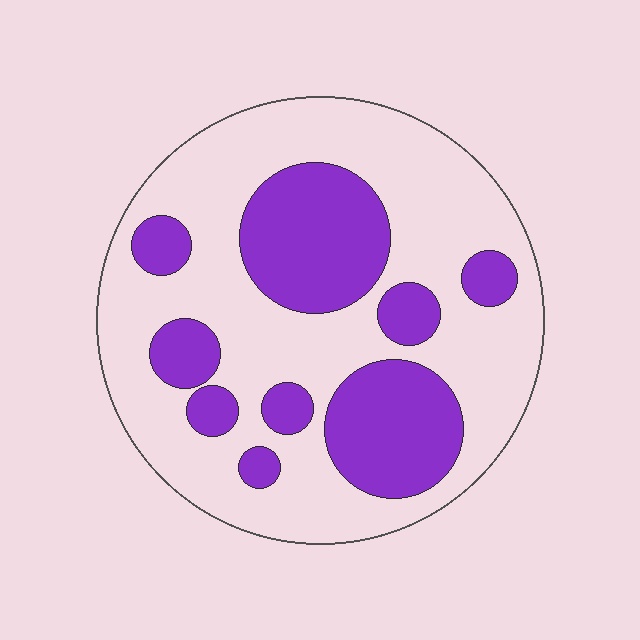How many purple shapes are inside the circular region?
9.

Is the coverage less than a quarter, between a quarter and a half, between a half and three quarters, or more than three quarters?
Between a quarter and a half.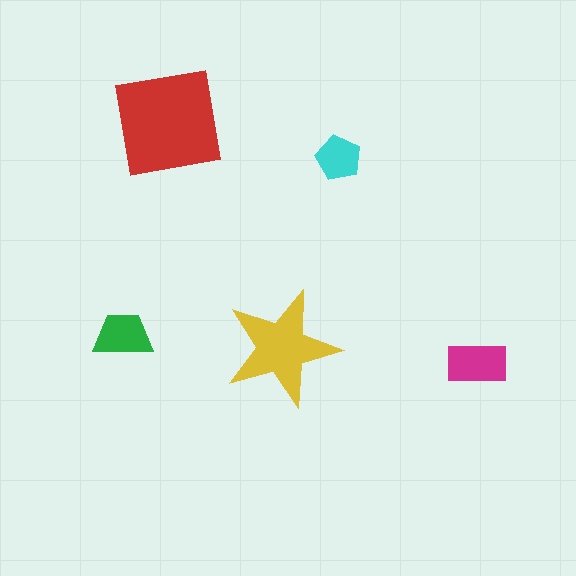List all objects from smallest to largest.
The cyan pentagon, the green trapezoid, the magenta rectangle, the yellow star, the red square.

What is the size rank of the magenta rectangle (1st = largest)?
3rd.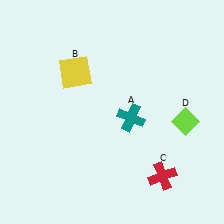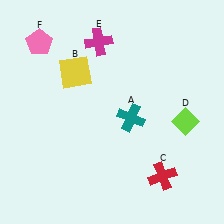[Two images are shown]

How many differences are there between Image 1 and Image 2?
There are 2 differences between the two images.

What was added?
A magenta cross (E), a pink pentagon (F) were added in Image 2.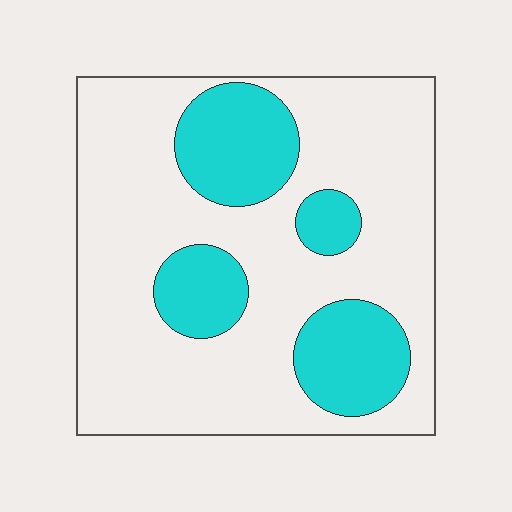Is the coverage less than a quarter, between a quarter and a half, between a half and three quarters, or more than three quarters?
Between a quarter and a half.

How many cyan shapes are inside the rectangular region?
4.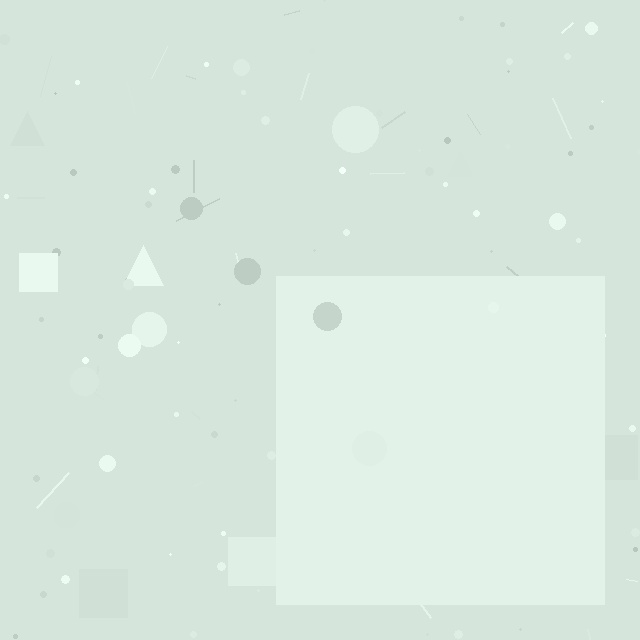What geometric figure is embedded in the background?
A square is embedded in the background.